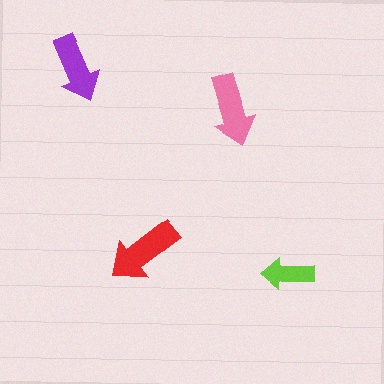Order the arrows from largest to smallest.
the red one, the pink one, the purple one, the lime one.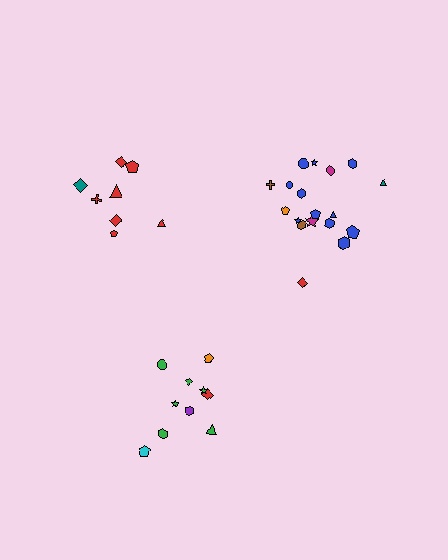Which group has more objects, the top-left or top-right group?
The top-right group.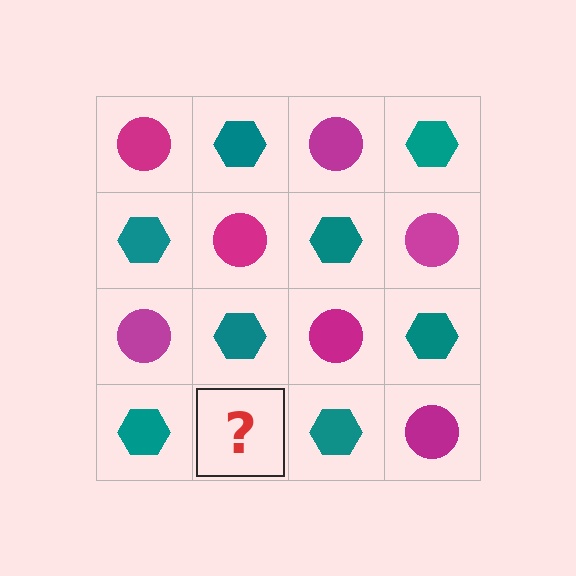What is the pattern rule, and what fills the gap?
The rule is that it alternates magenta circle and teal hexagon in a checkerboard pattern. The gap should be filled with a magenta circle.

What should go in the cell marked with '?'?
The missing cell should contain a magenta circle.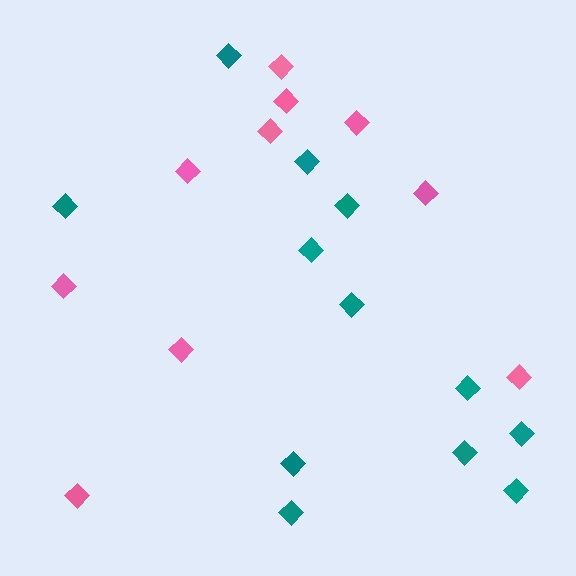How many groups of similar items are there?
There are 2 groups: one group of pink diamonds (10) and one group of teal diamonds (12).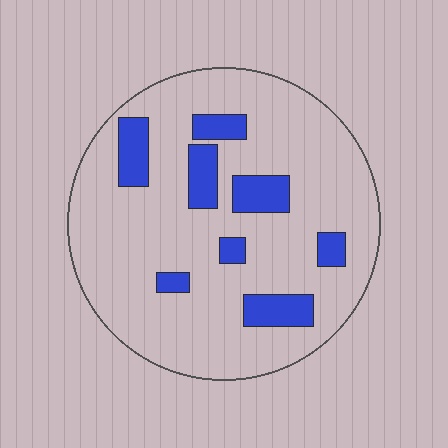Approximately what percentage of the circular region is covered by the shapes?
Approximately 15%.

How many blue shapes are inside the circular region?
8.